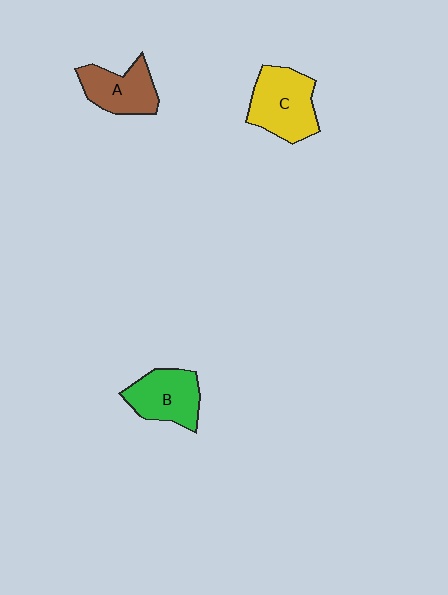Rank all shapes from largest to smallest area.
From largest to smallest: C (yellow), B (green), A (brown).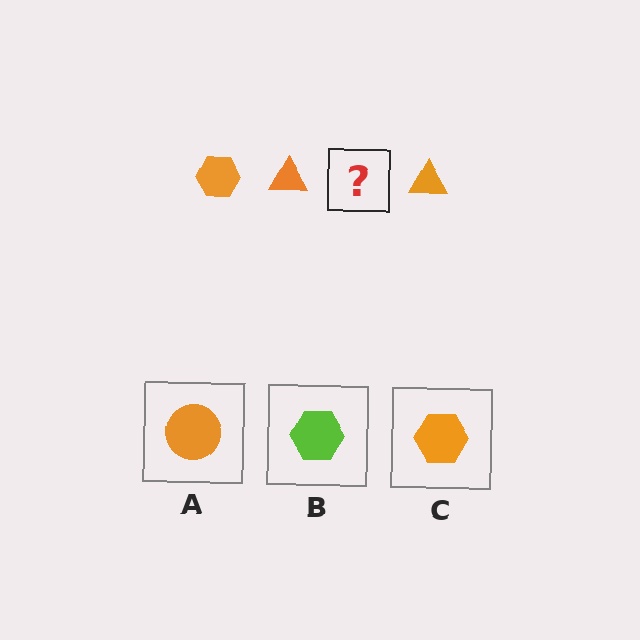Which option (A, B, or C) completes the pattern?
C.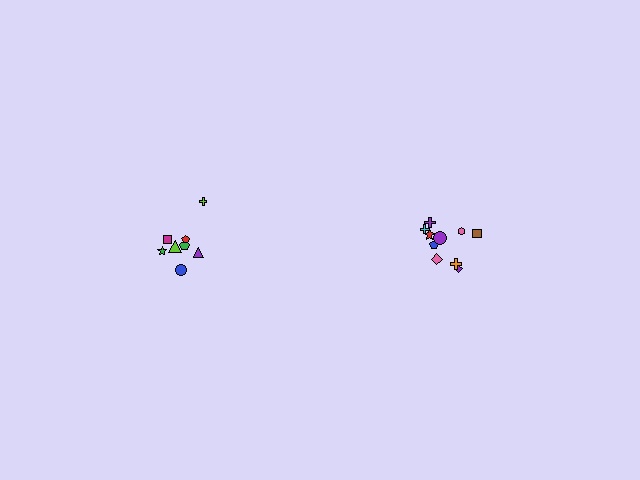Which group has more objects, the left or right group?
The right group.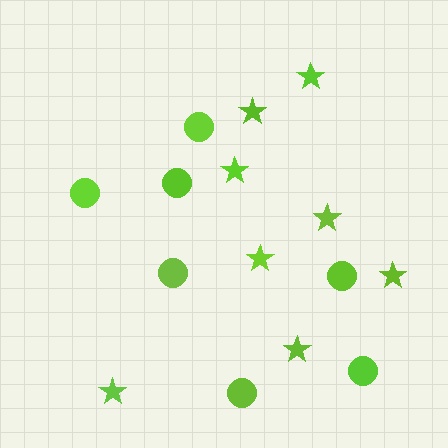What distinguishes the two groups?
There are 2 groups: one group of circles (7) and one group of stars (8).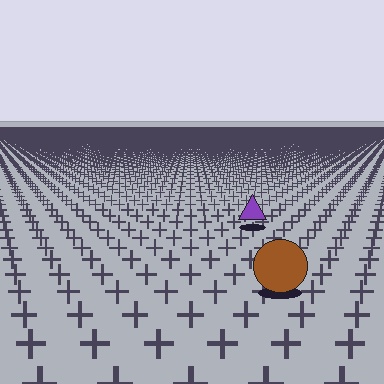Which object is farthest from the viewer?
The purple triangle is farthest from the viewer. It appears smaller and the ground texture around it is denser.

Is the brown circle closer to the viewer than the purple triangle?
Yes. The brown circle is closer — you can tell from the texture gradient: the ground texture is coarser near it.